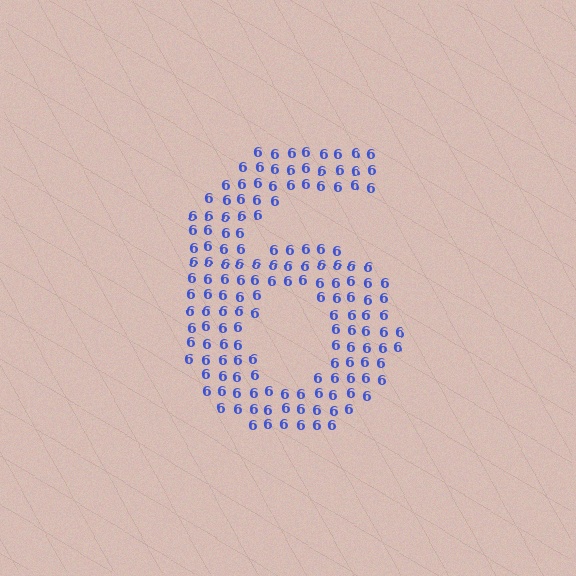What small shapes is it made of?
It is made of small digit 6's.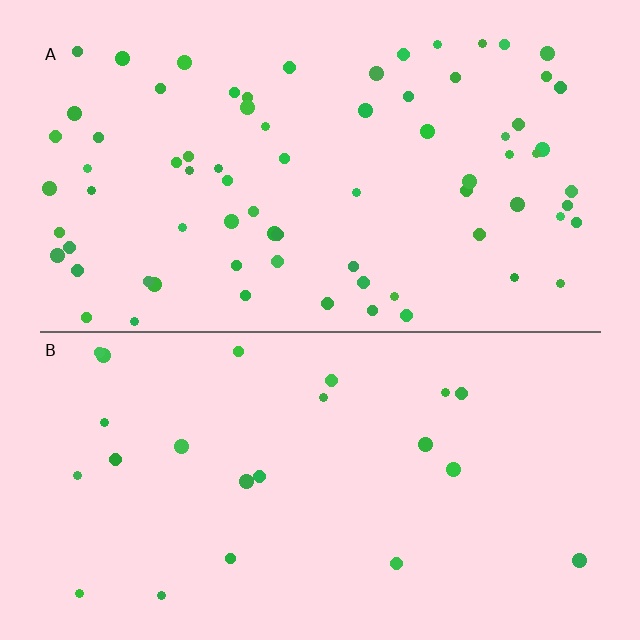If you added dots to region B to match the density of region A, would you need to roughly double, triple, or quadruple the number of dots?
Approximately triple.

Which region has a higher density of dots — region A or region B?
A (the top).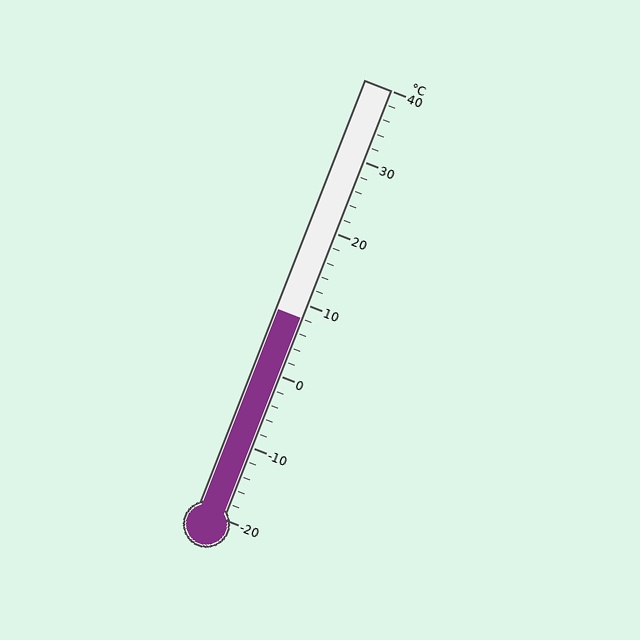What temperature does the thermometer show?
The thermometer shows approximately 8°C.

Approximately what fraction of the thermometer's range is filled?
The thermometer is filled to approximately 45% of its range.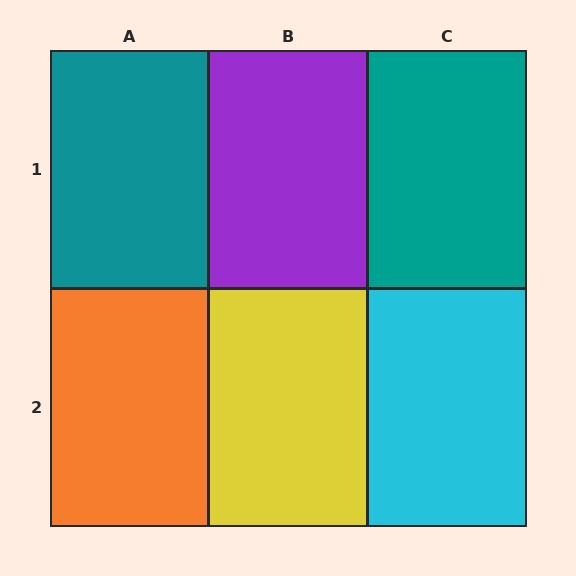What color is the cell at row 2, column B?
Yellow.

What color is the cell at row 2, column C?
Cyan.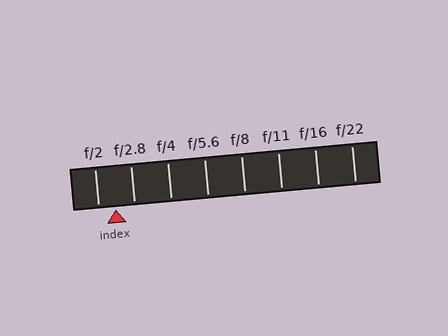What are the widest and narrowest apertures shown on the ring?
The widest aperture shown is f/2 and the narrowest is f/22.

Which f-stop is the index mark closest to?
The index mark is closest to f/2.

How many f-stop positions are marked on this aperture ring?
There are 8 f-stop positions marked.